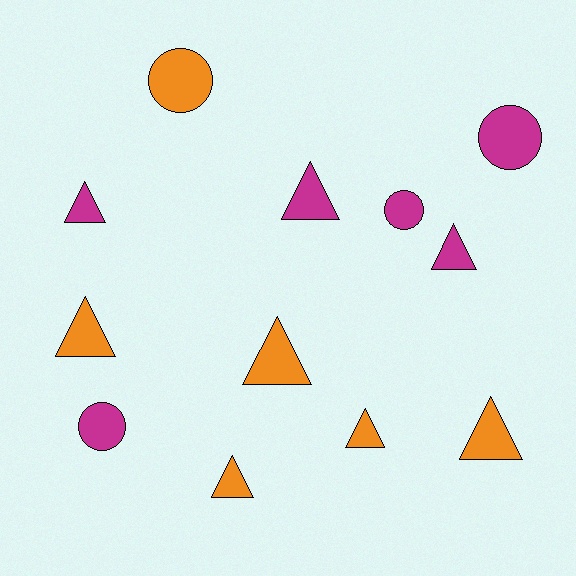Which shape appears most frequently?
Triangle, with 8 objects.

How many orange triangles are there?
There are 5 orange triangles.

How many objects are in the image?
There are 12 objects.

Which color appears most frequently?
Magenta, with 6 objects.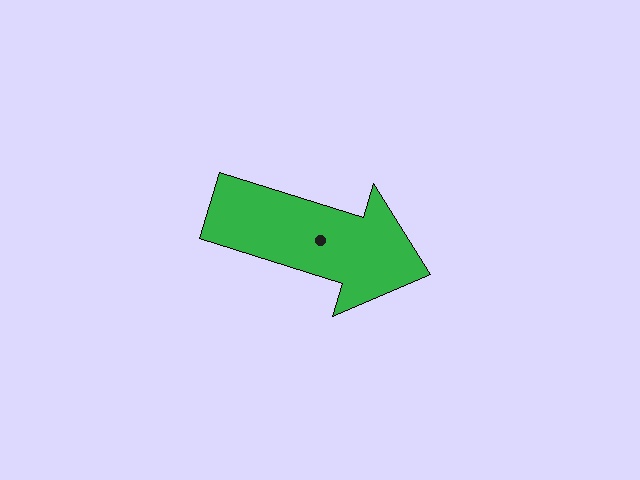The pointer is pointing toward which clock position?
Roughly 4 o'clock.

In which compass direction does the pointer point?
East.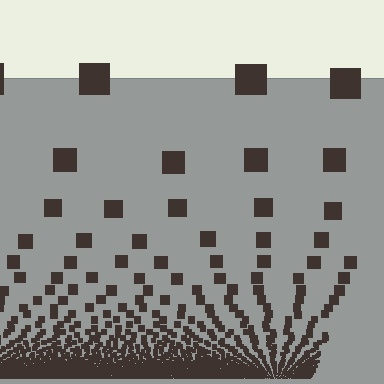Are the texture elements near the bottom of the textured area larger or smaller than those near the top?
Smaller. The gradient is inverted — elements near the bottom are smaller and denser.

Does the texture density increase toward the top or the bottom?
Density increases toward the bottom.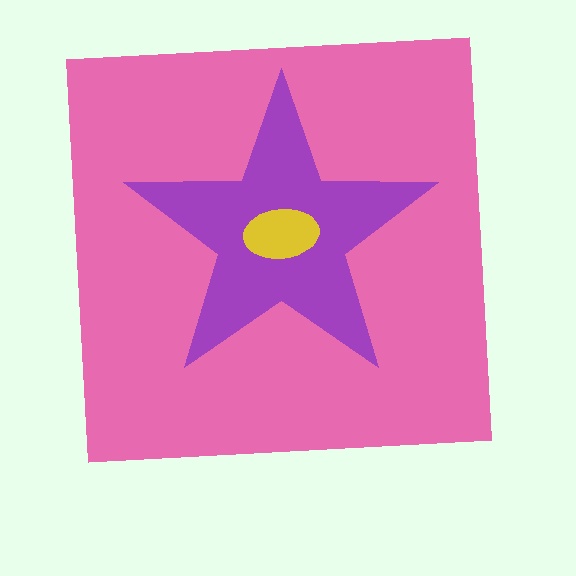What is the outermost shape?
The pink square.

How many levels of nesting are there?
3.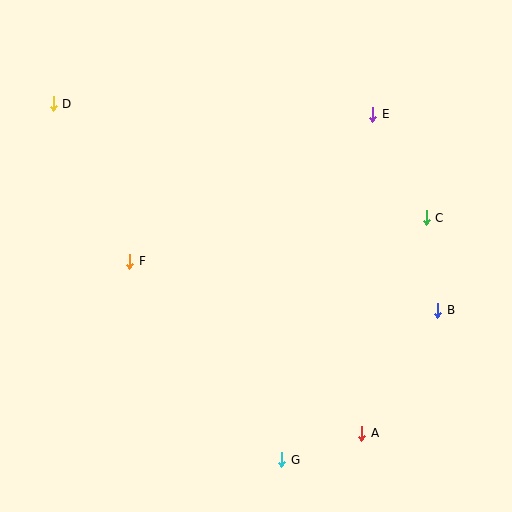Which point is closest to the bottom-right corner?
Point A is closest to the bottom-right corner.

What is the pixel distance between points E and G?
The distance between E and G is 357 pixels.